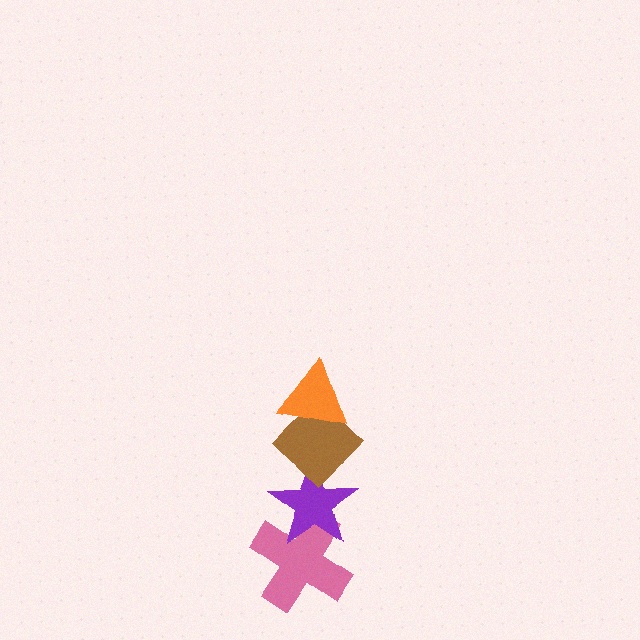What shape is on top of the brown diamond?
The orange triangle is on top of the brown diamond.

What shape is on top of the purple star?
The brown diamond is on top of the purple star.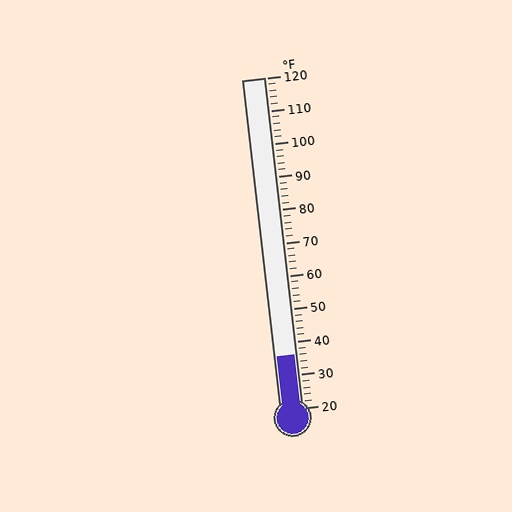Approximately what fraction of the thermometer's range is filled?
The thermometer is filled to approximately 15% of its range.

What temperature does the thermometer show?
The thermometer shows approximately 36°F.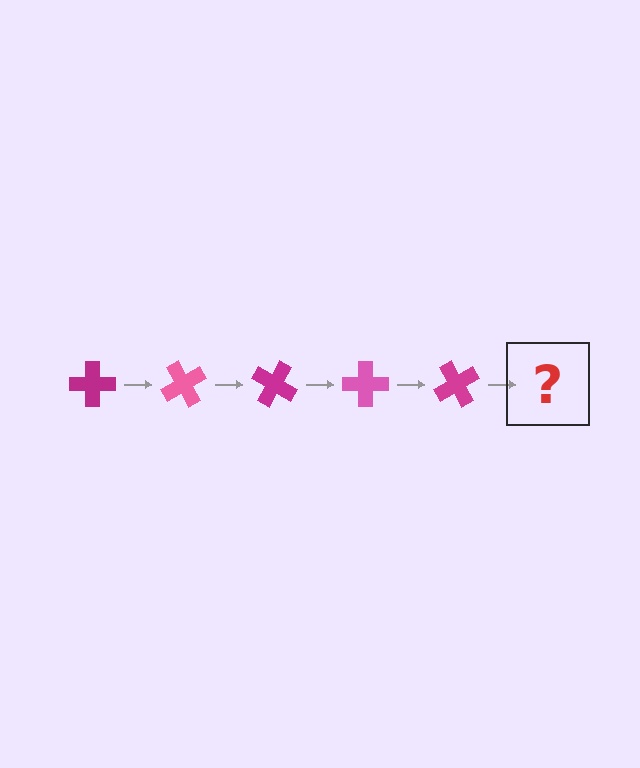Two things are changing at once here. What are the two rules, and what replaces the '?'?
The two rules are that it rotates 60 degrees each step and the color cycles through magenta and pink. The '?' should be a pink cross, rotated 300 degrees from the start.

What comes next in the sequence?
The next element should be a pink cross, rotated 300 degrees from the start.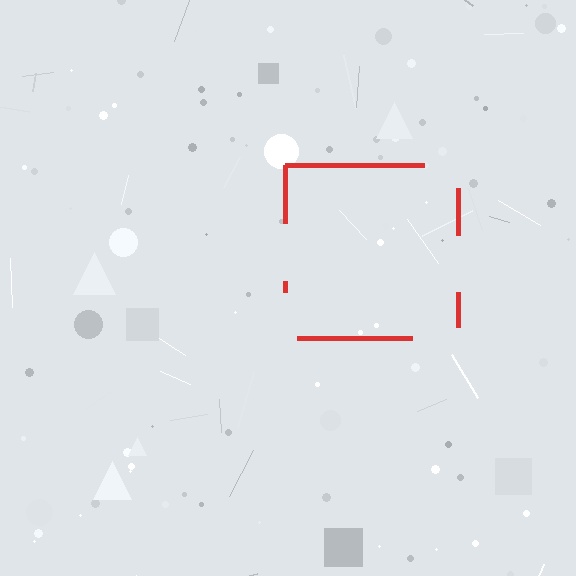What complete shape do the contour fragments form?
The contour fragments form a square.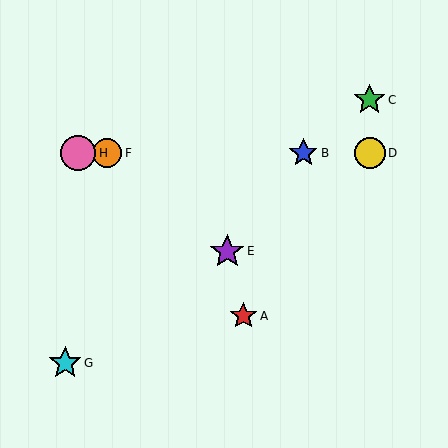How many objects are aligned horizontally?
4 objects (B, D, F, H) are aligned horizontally.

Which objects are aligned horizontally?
Objects B, D, F, H are aligned horizontally.